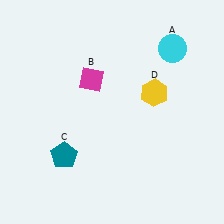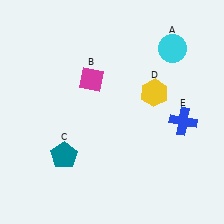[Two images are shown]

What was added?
A blue cross (E) was added in Image 2.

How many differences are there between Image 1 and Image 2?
There is 1 difference between the two images.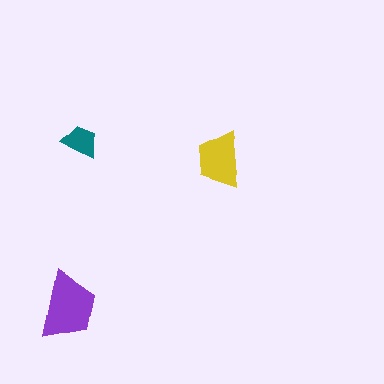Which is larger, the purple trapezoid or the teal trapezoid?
The purple one.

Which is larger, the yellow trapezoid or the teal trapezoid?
The yellow one.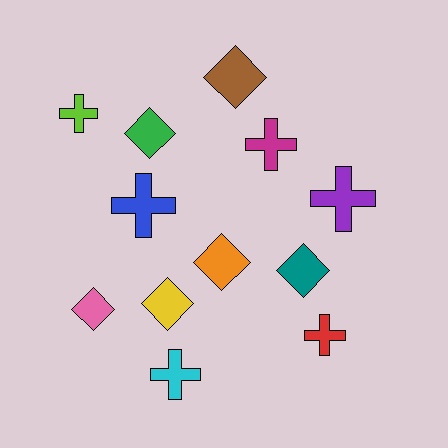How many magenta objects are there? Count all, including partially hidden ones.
There is 1 magenta object.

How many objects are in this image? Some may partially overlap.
There are 12 objects.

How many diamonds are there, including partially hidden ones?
There are 6 diamonds.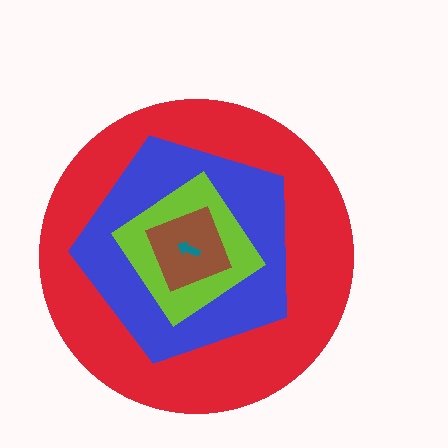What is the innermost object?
The teal arrow.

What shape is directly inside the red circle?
The blue pentagon.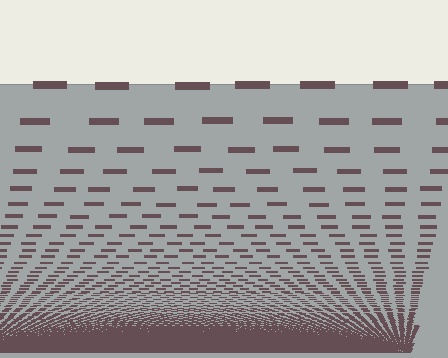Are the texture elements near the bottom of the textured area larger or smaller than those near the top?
Smaller. The gradient is inverted — elements near the bottom are smaller and denser.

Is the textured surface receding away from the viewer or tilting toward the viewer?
The surface appears to tilt toward the viewer. Texture elements get larger and sparser toward the top.